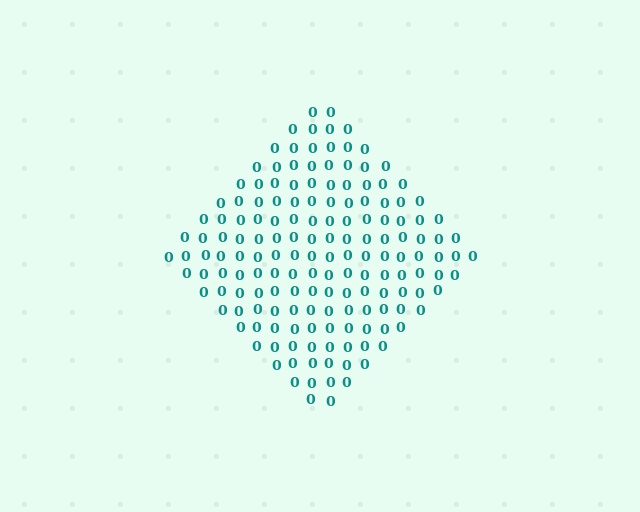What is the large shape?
The large shape is a diamond.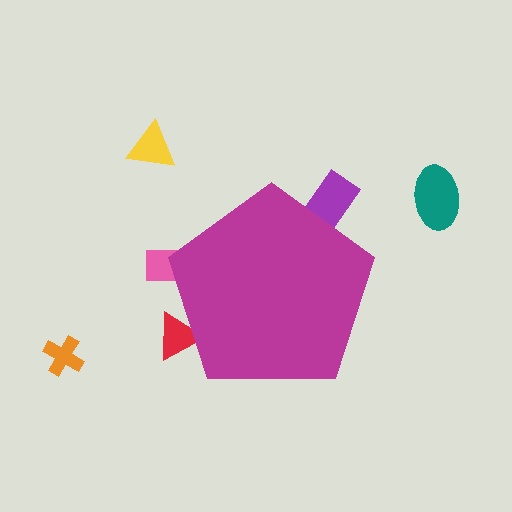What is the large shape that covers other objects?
A magenta pentagon.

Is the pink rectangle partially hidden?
Yes, the pink rectangle is partially hidden behind the magenta pentagon.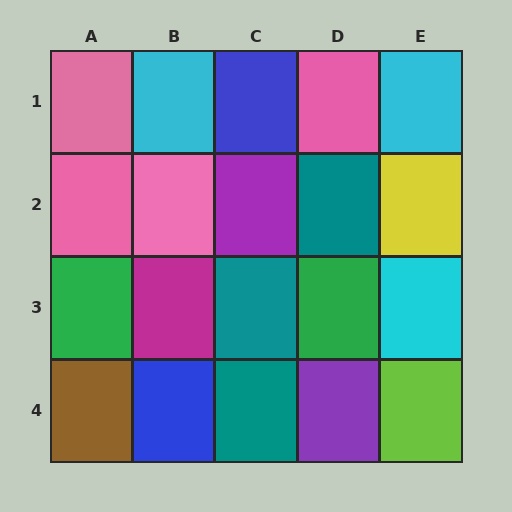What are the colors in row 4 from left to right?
Brown, blue, teal, purple, lime.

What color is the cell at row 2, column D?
Teal.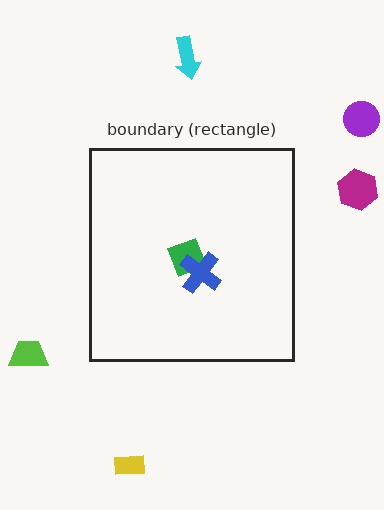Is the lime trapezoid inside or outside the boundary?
Outside.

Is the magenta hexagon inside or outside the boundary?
Outside.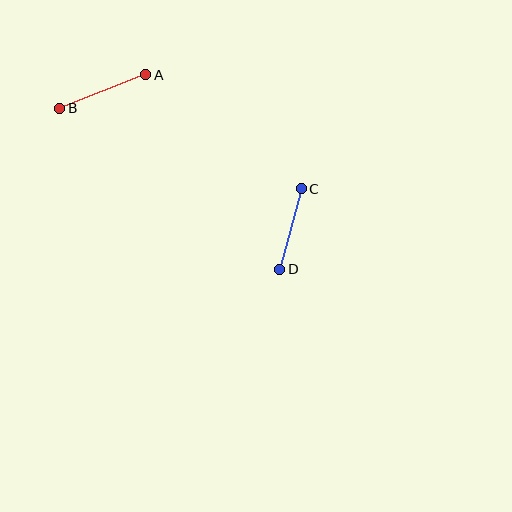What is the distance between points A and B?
The distance is approximately 92 pixels.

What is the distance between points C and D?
The distance is approximately 83 pixels.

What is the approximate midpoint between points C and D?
The midpoint is at approximately (291, 229) pixels.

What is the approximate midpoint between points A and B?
The midpoint is at approximately (103, 92) pixels.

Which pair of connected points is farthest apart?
Points A and B are farthest apart.